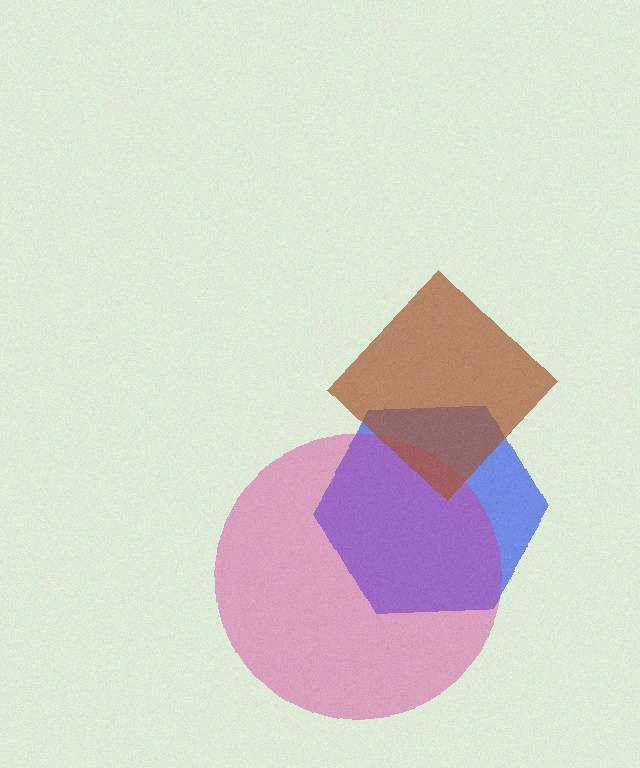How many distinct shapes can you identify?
There are 3 distinct shapes: a blue hexagon, a magenta circle, a brown diamond.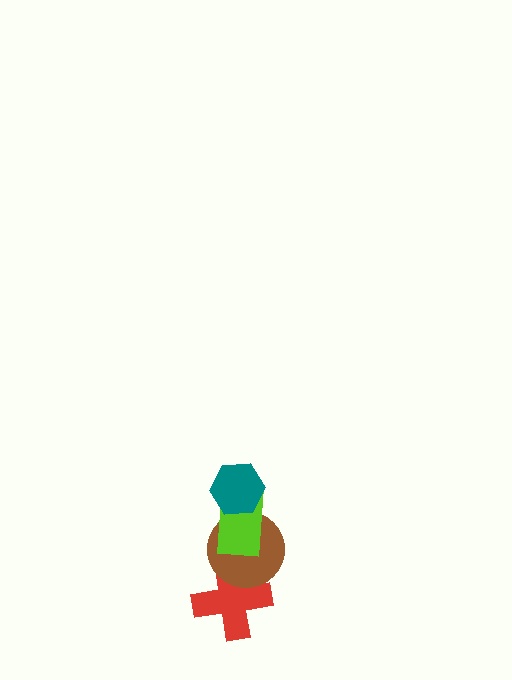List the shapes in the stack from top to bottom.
From top to bottom: the teal hexagon, the lime rectangle, the brown circle, the red cross.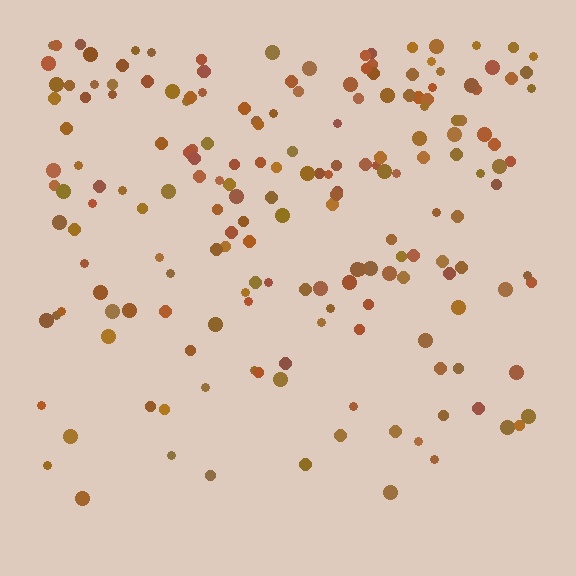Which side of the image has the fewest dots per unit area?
The bottom.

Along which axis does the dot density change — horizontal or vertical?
Vertical.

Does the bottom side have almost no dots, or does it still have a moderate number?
Still a moderate number, just noticeably fewer than the top.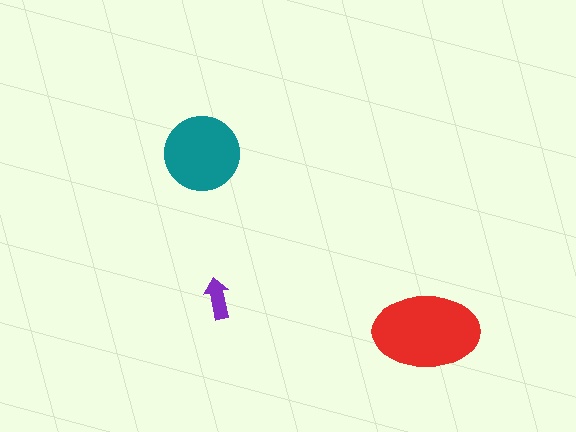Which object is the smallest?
The purple arrow.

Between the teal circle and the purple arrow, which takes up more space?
The teal circle.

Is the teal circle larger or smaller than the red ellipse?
Smaller.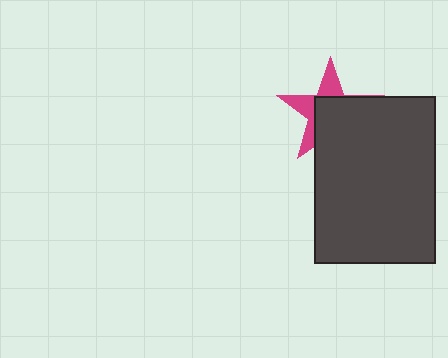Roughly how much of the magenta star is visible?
A small part of it is visible (roughly 37%).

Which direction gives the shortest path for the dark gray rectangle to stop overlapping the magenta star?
Moving toward the lower-right gives the shortest separation.